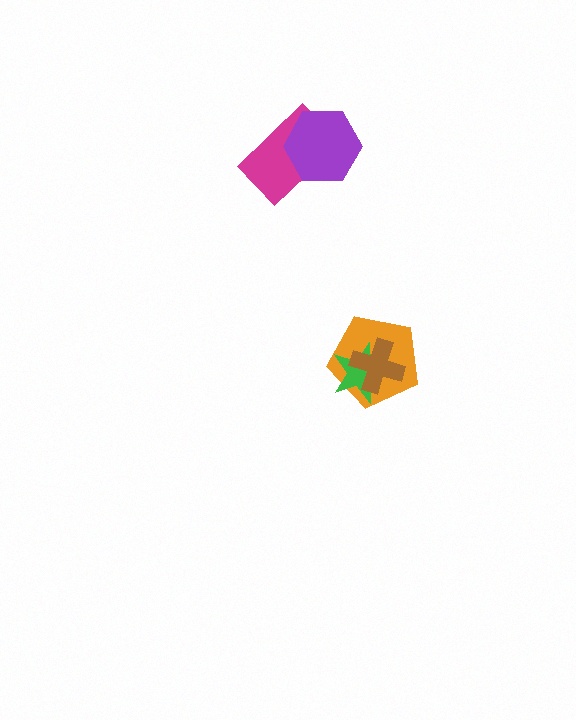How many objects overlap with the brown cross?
2 objects overlap with the brown cross.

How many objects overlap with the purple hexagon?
1 object overlaps with the purple hexagon.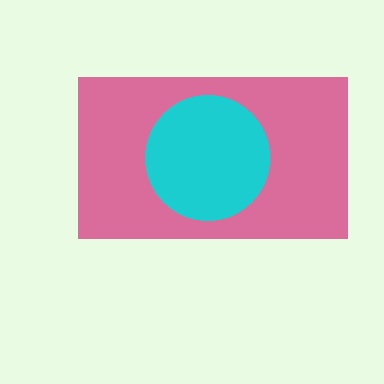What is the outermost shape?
The pink rectangle.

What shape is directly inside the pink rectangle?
The cyan circle.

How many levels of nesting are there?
2.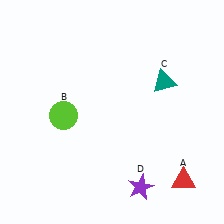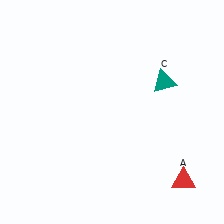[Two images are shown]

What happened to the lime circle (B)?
The lime circle (B) was removed in Image 2. It was in the bottom-left area of Image 1.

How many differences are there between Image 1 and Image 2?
There are 2 differences between the two images.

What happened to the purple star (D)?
The purple star (D) was removed in Image 2. It was in the bottom-right area of Image 1.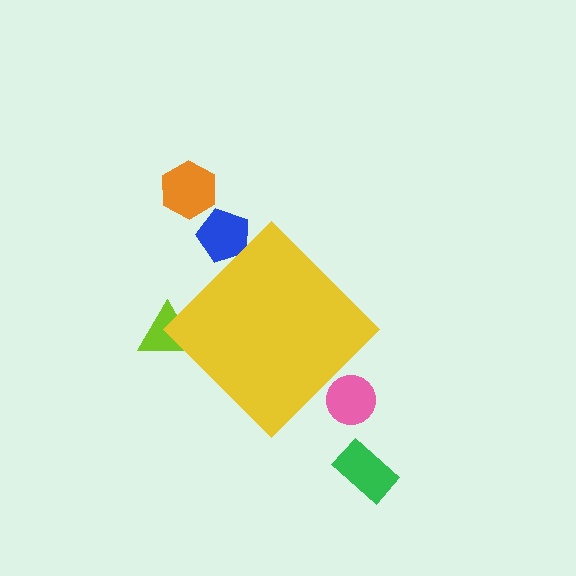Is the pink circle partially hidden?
Yes, the pink circle is partially hidden behind the yellow diamond.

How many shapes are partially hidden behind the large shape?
3 shapes are partially hidden.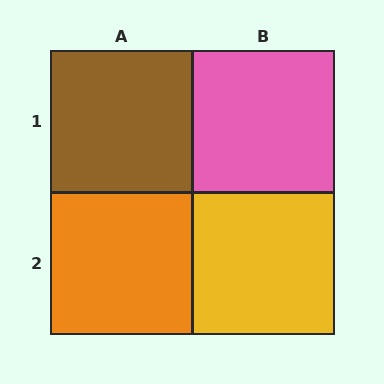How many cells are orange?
1 cell is orange.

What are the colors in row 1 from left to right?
Brown, pink.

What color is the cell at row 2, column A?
Orange.